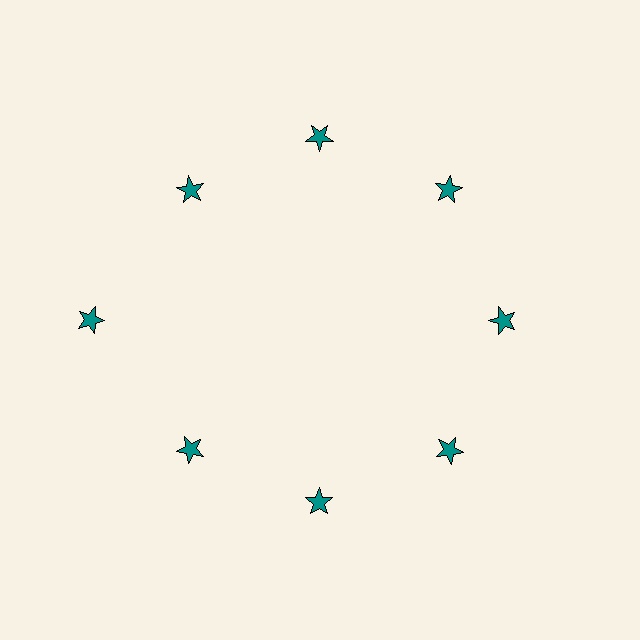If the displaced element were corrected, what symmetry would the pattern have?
It would have 8-fold rotational symmetry — the pattern would map onto itself every 45 degrees.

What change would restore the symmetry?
The symmetry would be restored by moving it inward, back onto the ring so that all 8 stars sit at equal angles and equal distance from the center.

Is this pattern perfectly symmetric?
No. The 8 teal stars are arranged in a ring, but one element near the 9 o'clock position is pushed outward from the center, breaking the 8-fold rotational symmetry.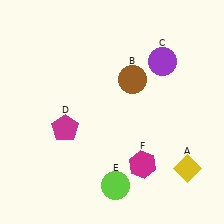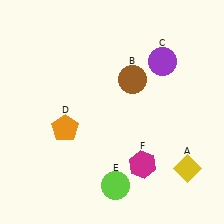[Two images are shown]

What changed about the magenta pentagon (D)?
In Image 1, D is magenta. In Image 2, it changed to orange.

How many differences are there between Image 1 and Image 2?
There is 1 difference between the two images.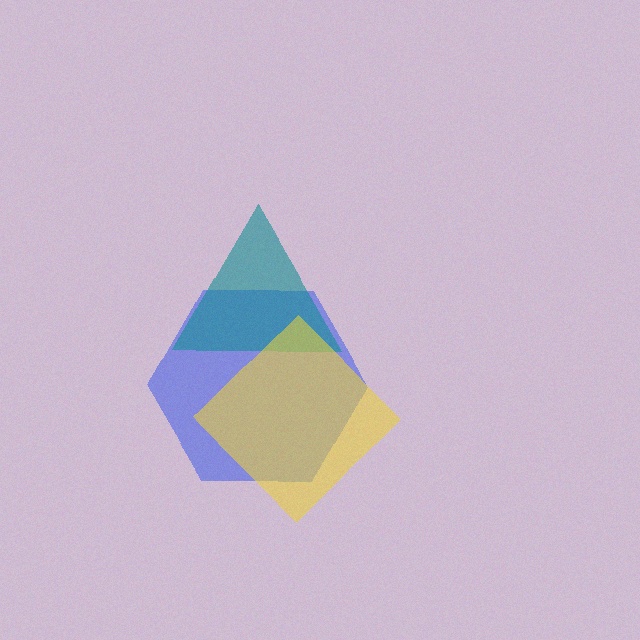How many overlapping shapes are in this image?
There are 3 overlapping shapes in the image.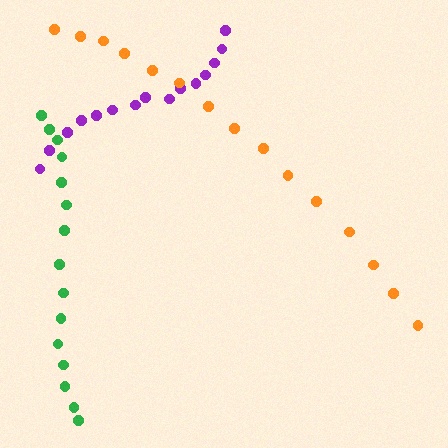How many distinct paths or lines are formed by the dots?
There are 3 distinct paths.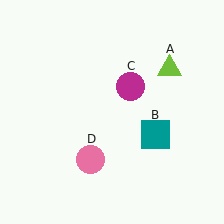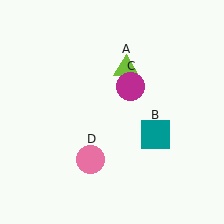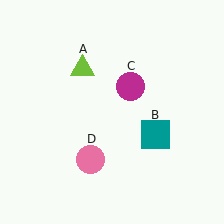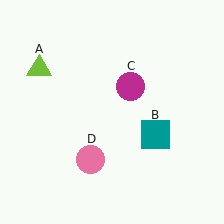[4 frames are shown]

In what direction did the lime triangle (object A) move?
The lime triangle (object A) moved left.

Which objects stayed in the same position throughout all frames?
Teal square (object B) and magenta circle (object C) and pink circle (object D) remained stationary.